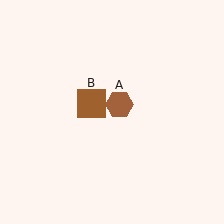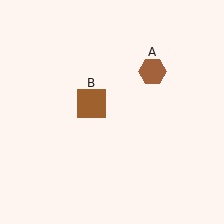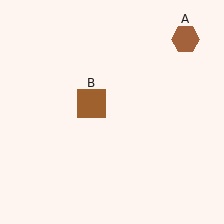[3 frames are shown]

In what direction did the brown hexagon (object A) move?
The brown hexagon (object A) moved up and to the right.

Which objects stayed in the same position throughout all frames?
Brown square (object B) remained stationary.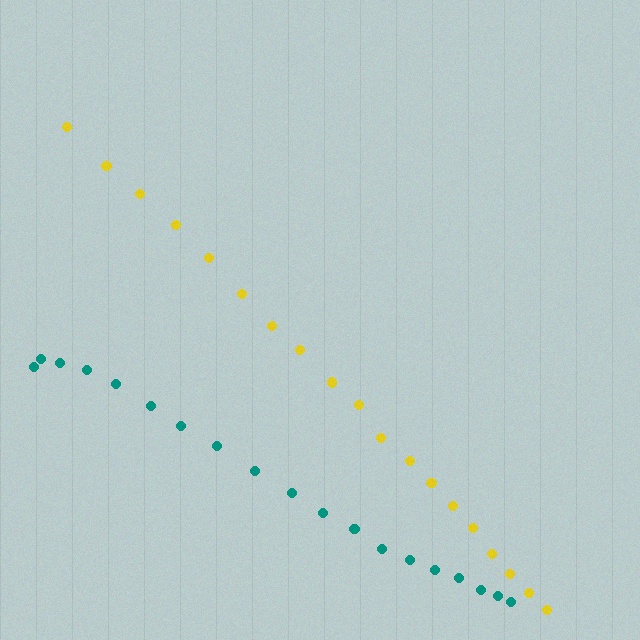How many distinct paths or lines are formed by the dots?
There are 2 distinct paths.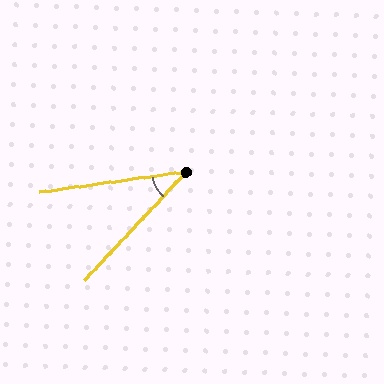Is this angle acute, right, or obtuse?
It is acute.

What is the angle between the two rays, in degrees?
Approximately 38 degrees.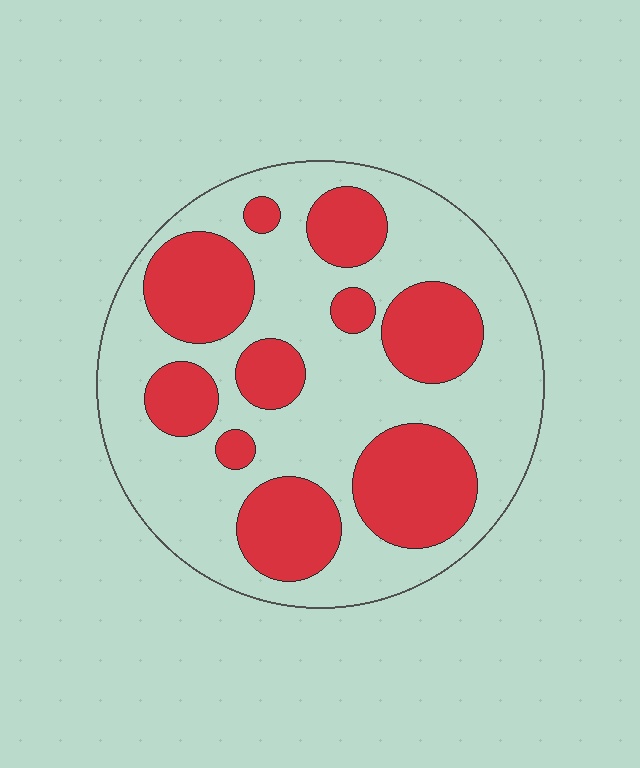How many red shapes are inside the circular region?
10.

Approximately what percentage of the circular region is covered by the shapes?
Approximately 35%.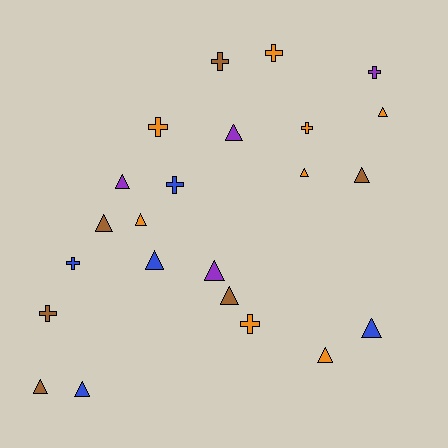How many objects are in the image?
There are 23 objects.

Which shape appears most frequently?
Triangle, with 14 objects.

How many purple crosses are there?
There is 1 purple cross.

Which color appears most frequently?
Orange, with 8 objects.